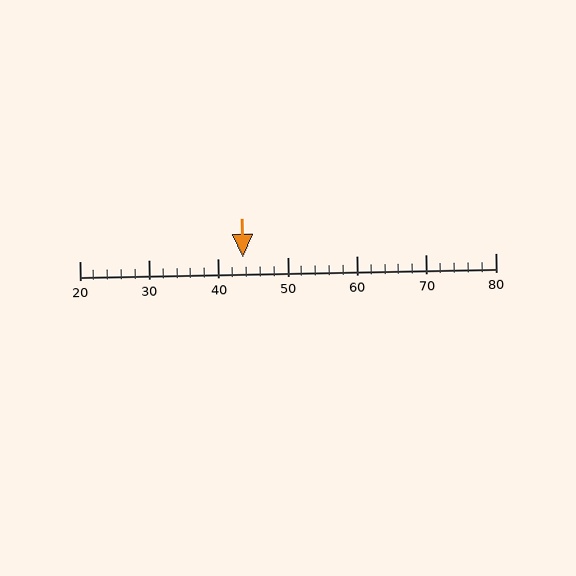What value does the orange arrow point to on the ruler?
The orange arrow points to approximately 44.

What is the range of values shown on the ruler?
The ruler shows values from 20 to 80.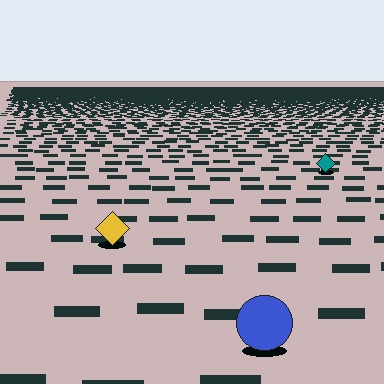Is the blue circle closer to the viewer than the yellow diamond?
Yes. The blue circle is closer — you can tell from the texture gradient: the ground texture is coarser near it.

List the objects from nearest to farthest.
From nearest to farthest: the blue circle, the yellow diamond, the teal diamond.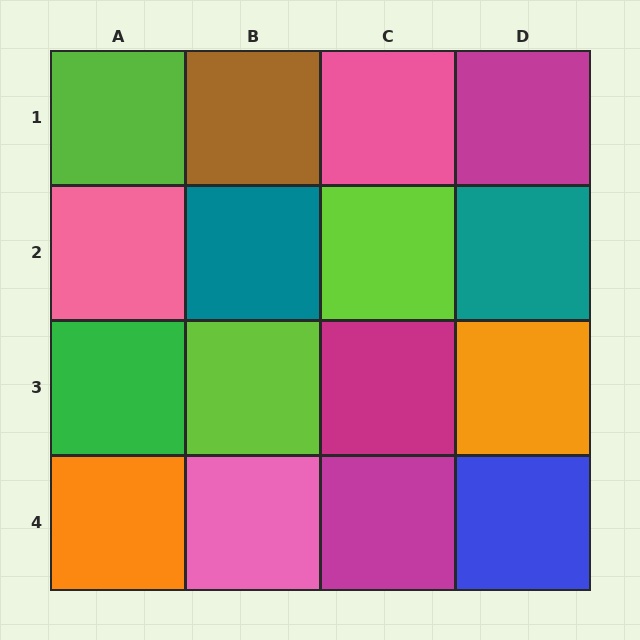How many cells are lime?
3 cells are lime.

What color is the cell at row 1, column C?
Pink.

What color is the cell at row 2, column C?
Lime.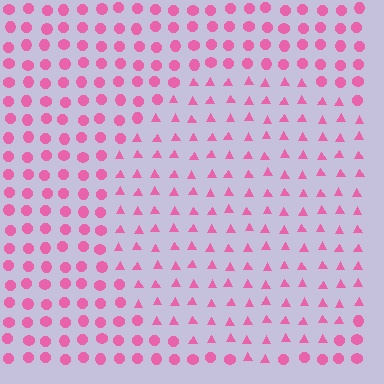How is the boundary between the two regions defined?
The boundary is defined by a change in element shape: triangles inside vs. circles outside. All elements share the same color and spacing.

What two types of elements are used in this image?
The image uses triangles inside the circle region and circles outside it.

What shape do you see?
I see a circle.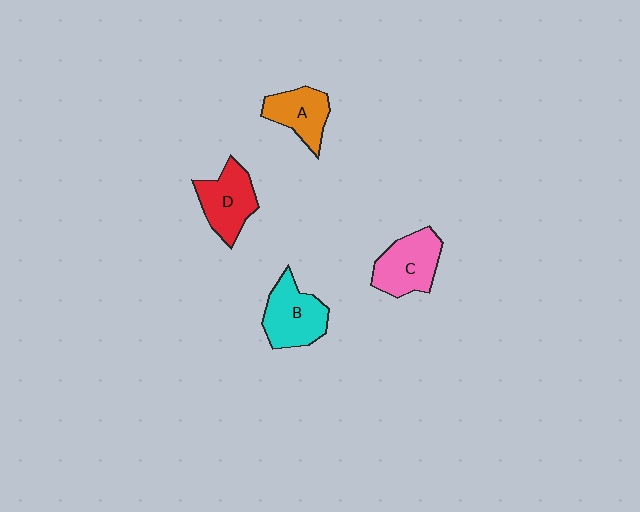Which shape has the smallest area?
Shape A (orange).